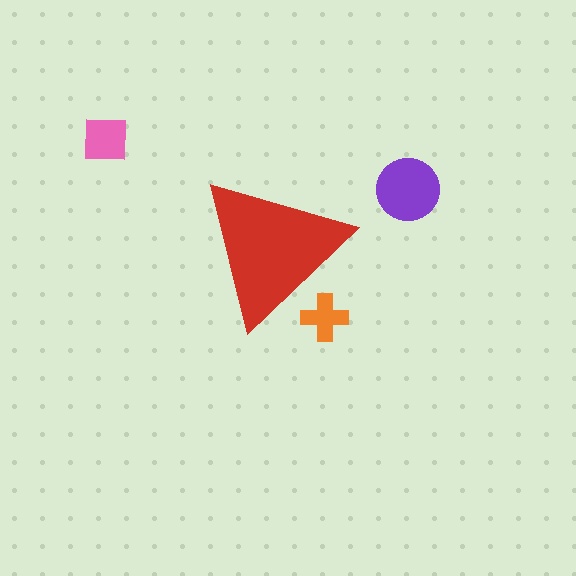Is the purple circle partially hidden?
No, the purple circle is fully visible.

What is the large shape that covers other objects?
A red triangle.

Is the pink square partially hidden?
No, the pink square is fully visible.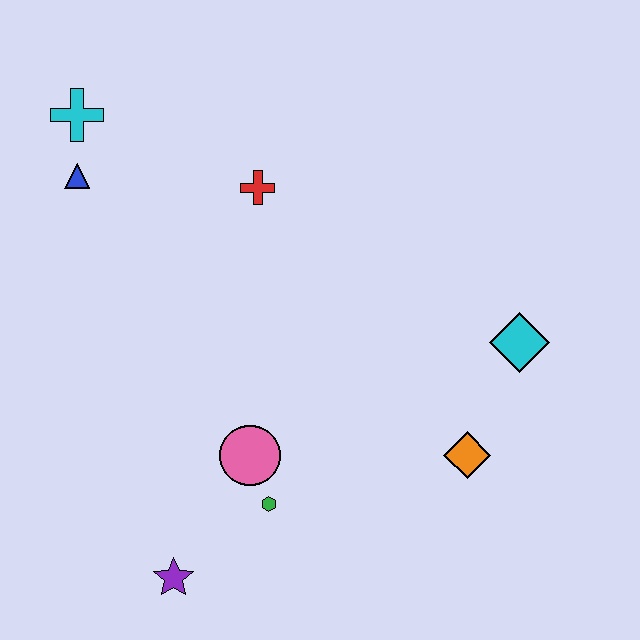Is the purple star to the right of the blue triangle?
Yes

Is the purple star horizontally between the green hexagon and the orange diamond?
No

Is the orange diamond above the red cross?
No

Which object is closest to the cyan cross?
The blue triangle is closest to the cyan cross.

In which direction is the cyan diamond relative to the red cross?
The cyan diamond is to the right of the red cross.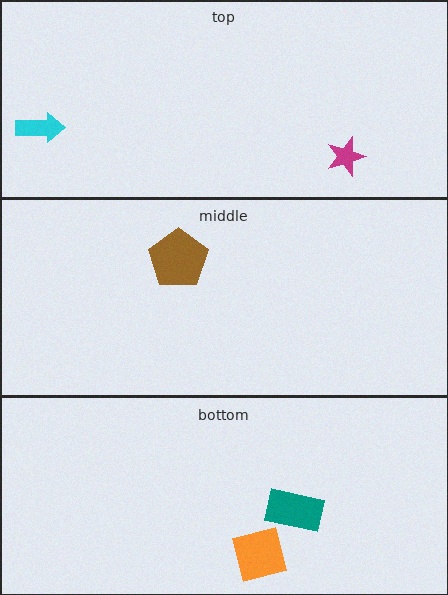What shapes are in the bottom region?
The orange square, the teal rectangle.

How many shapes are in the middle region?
1.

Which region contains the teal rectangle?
The bottom region.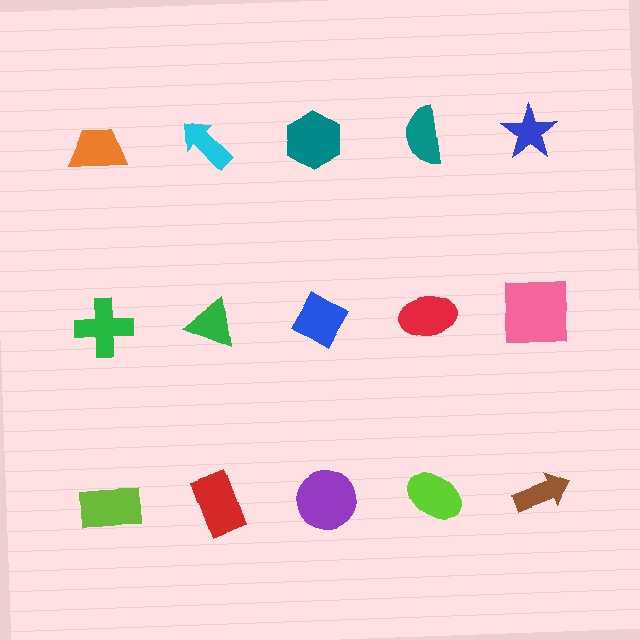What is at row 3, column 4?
A lime ellipse.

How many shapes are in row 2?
5 shapes.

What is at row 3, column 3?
A purple circle.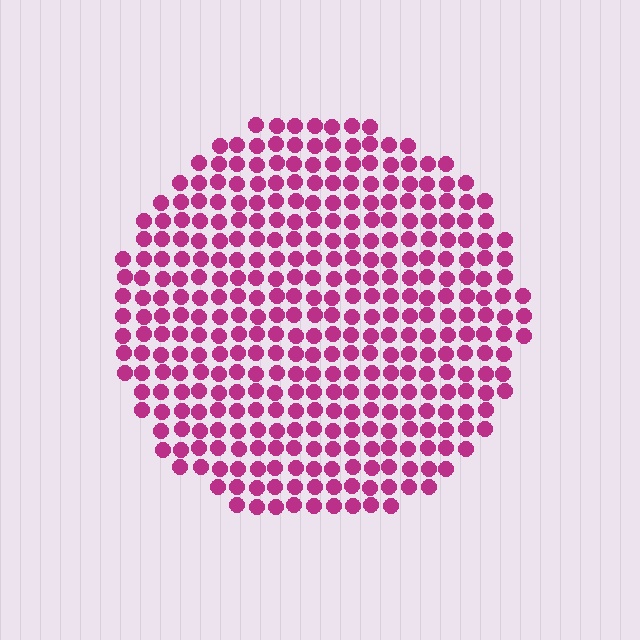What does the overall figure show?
The overall figure shows a circle.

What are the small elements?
The small elements are circles.